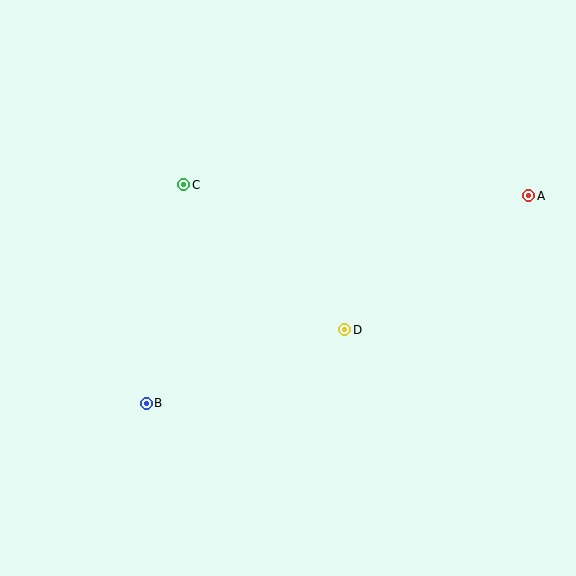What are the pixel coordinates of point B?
Point B is at (146, 403).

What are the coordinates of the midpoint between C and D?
The midpoint between C and D is at (264, 257).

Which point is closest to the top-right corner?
Point A is closest to the top-right corner.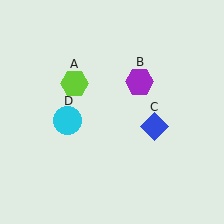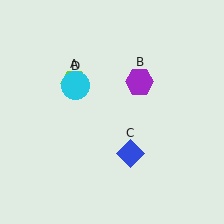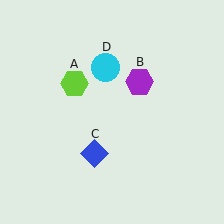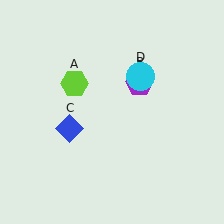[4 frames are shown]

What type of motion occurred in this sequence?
The blue diamond (object C), cyan circle (object D) rotated clockwise around the center of the scene.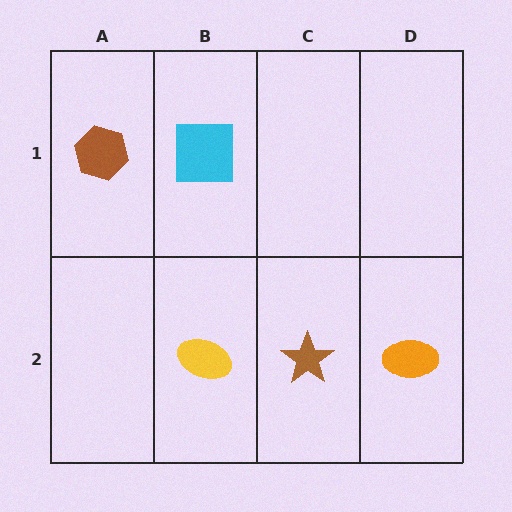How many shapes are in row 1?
2 shapes.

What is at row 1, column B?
A cyan square.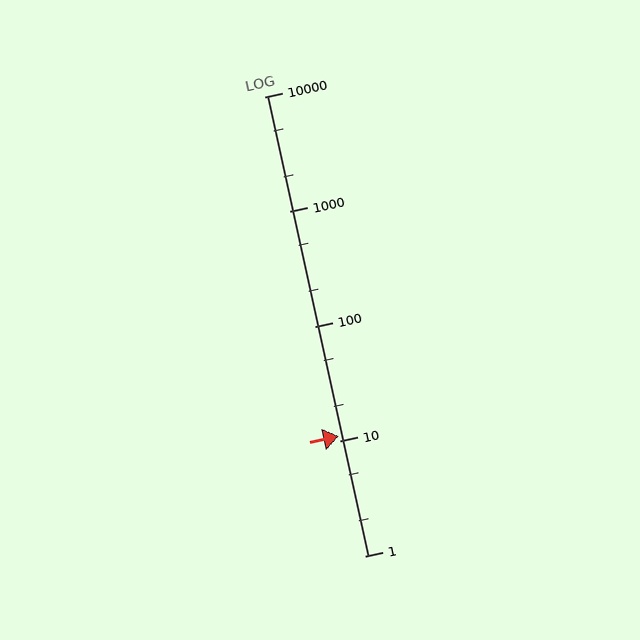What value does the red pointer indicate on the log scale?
The pointer indicates approximately 11.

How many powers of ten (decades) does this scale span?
The scale spans 4 decades, from 1 to 10000.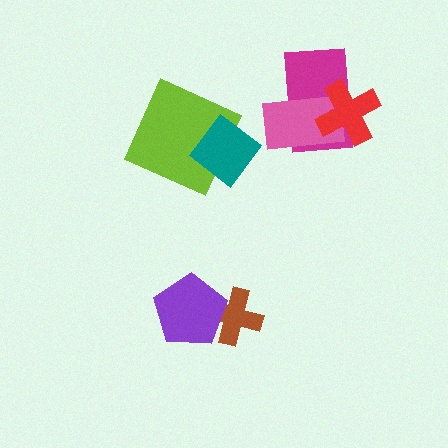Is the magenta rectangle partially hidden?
Yes, it is partially covered by another shape.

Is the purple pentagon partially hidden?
No, no other shape covers it.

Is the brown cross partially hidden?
Yes, it is partially covered by another shape.